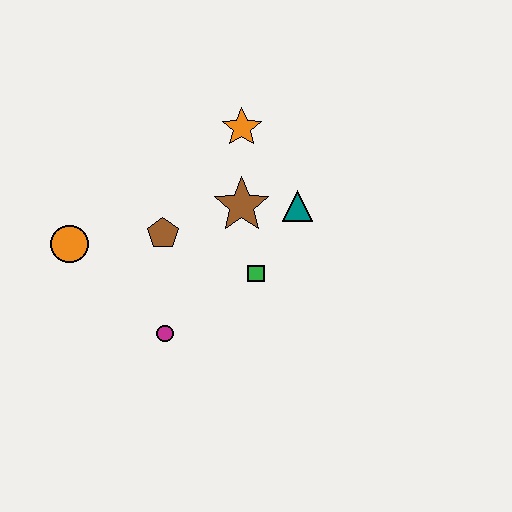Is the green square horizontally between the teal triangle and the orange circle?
Yes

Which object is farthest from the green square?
The orange circle is farthest from the green square.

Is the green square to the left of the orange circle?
No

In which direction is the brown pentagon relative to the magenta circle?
The brown pentagon is above the magenta circle.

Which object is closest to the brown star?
The teal triangle is closest to the brown star.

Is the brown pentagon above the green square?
Yes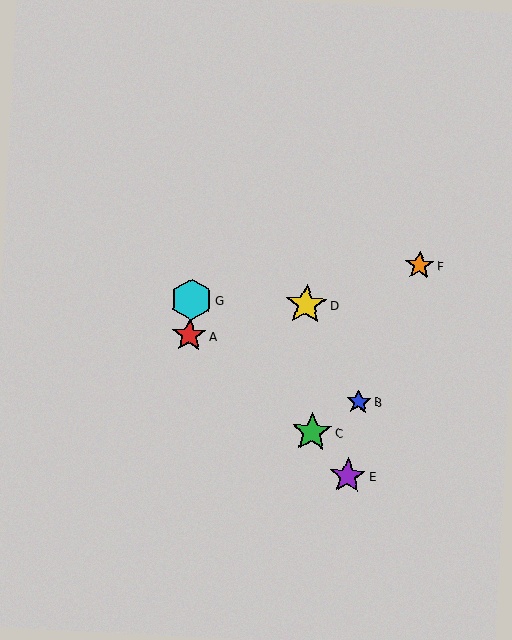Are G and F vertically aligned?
No, G is at x≈191 and F is at x≈419.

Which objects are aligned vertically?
Objects A, G are aligned vertically.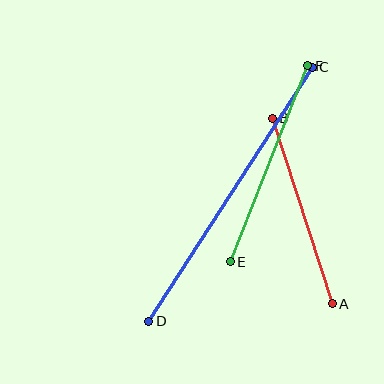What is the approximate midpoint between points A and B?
The midpoint is at approximately (302, 211) pixels.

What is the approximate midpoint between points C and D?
The midpoint is at approximately (230, 194) pixels.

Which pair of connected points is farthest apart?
Points C and D are farthest apart.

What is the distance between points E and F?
The distance is approximately 210 pixels.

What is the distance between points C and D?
The distance is approximately 302 pixels.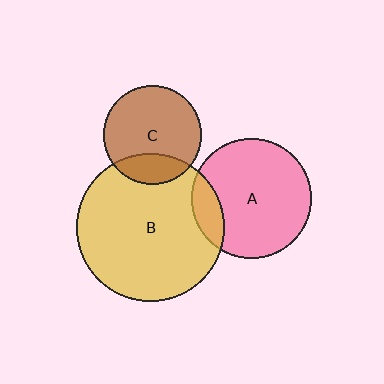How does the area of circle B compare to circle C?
Approximately 2.3 times.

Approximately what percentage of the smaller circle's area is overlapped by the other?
Approximately 15%.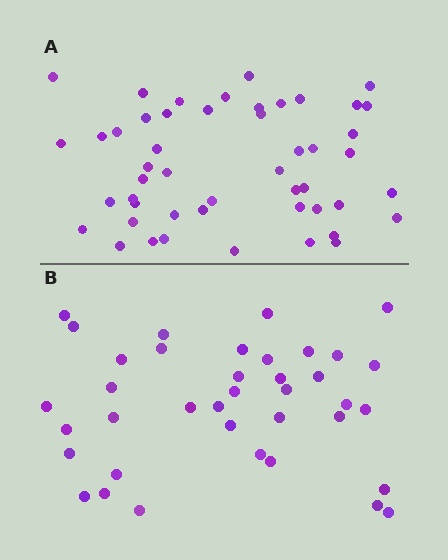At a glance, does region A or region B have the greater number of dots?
Region A (the top region) has more dots.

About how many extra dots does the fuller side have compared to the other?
Region A has roughly 12 or so more dots than region B.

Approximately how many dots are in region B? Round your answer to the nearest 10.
About 40 dots. (The exact count is 38, which rounds to 40.)